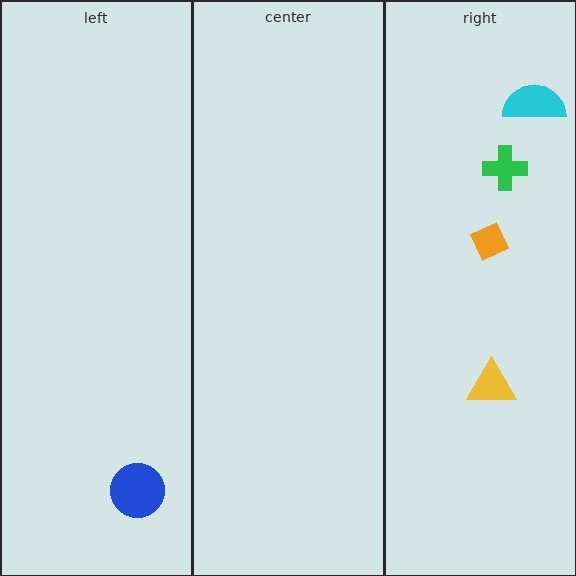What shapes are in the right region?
The green cross, the yellow triangle, the cyan semicircle, the orange diamond.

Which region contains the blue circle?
The left region.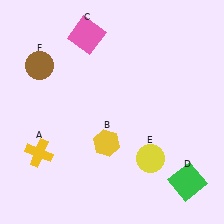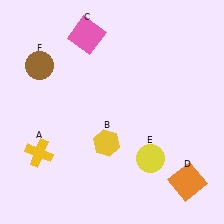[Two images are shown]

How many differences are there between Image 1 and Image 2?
There is 1 difference between the two images.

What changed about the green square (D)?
In Image 1, D is green. In Image 2, it changed to orange.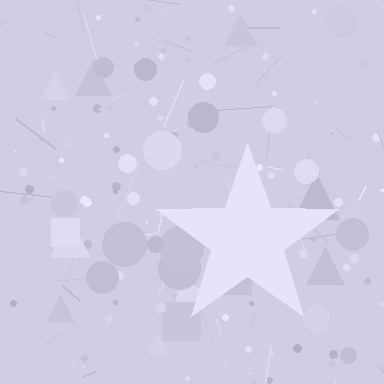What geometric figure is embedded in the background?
A star is embedded in the background.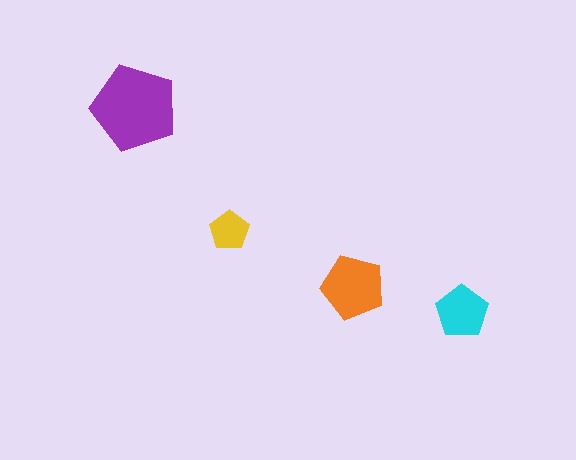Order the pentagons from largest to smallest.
the purple one, the orange one, the cyan one, the yellow one.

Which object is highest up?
The purple pentagon is topmost.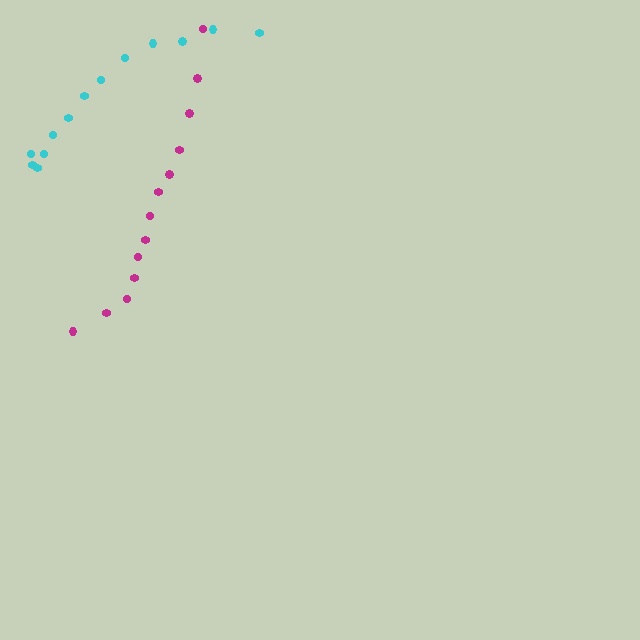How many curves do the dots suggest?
There are 2 distinct paths.